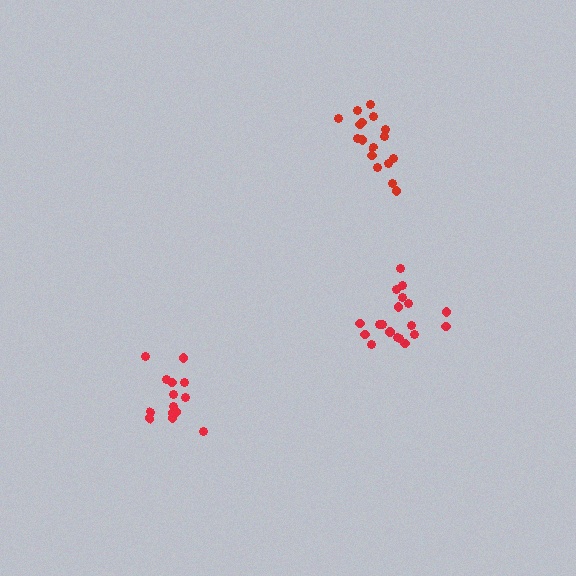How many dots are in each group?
Group 1: 17 dots, Group 2: 19 dots, Group 3: 14 dots (50 total).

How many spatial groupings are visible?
There are 3 spatial groupings.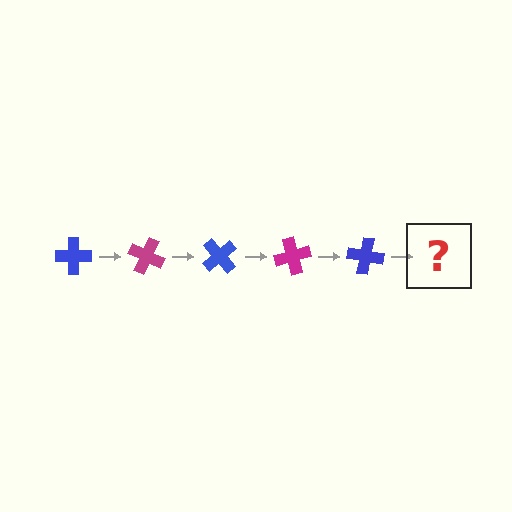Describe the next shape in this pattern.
It should be a magenta cross, rotated 125 degrees from the start.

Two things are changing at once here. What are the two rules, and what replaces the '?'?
The two rules are that it rotates 25 degrees each step and the color cycles through blue and magenta. The '?' should be a magenta cross, rotated 125 degrees from the start.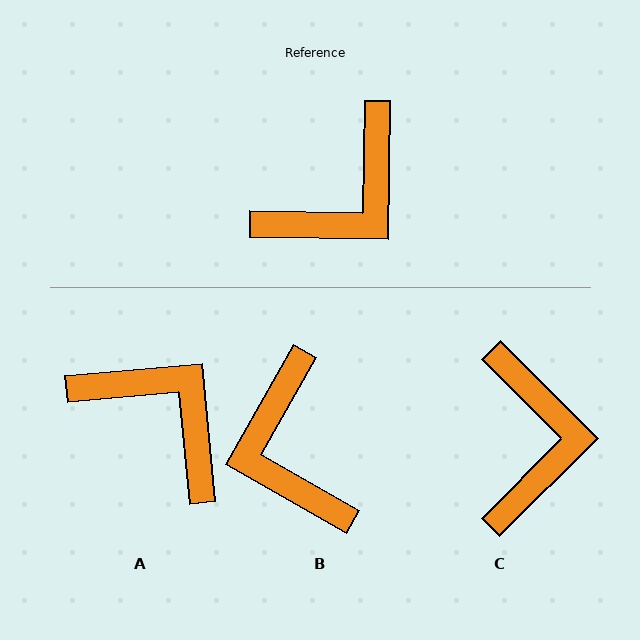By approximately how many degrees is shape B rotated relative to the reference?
Approximately 119 degrees clockwise.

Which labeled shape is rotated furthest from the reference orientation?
B, about 119 degrees away.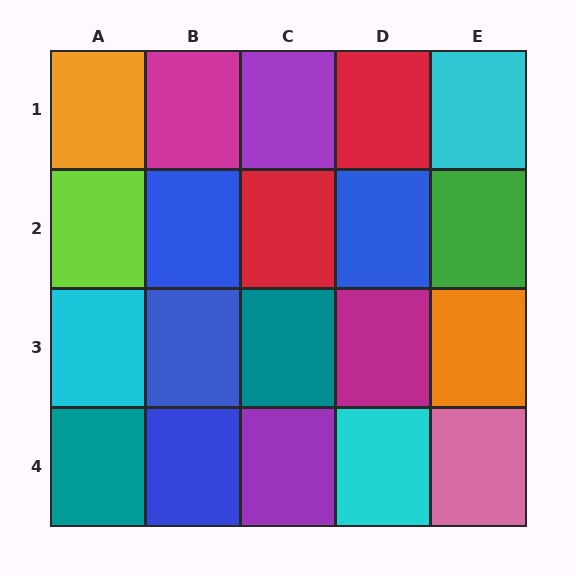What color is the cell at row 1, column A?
Orange.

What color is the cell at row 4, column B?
Blue.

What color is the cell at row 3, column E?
Orange.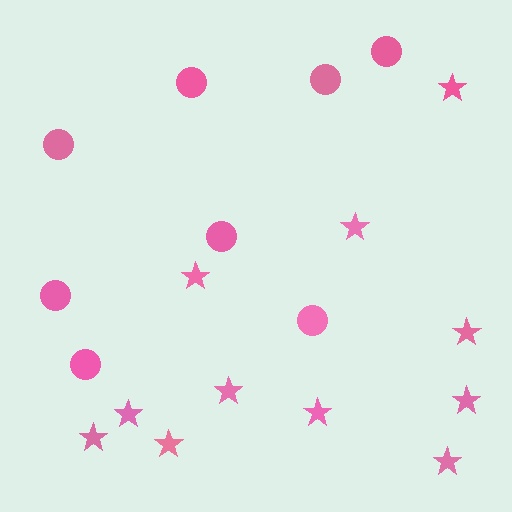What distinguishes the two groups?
There are 2 groups: one group of stars (11) and one group of circles (8).